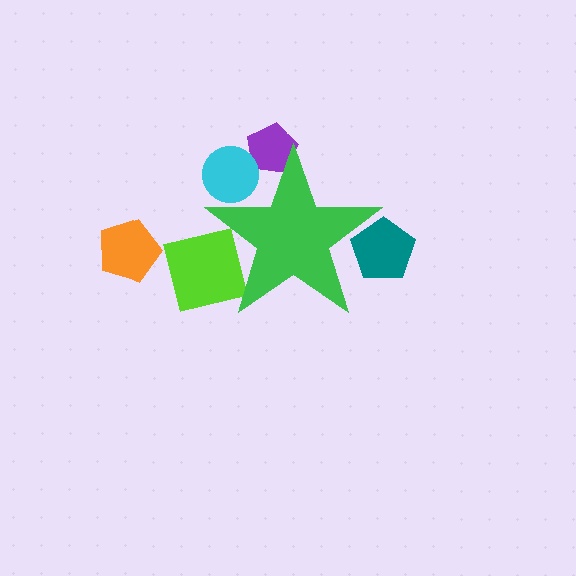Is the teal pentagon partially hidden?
Yes, the teal pentagon is partially hidden behind the green star.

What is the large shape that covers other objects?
A green star.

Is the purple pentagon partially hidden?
Yes, the purple pentagon is partially hidden behind the green star.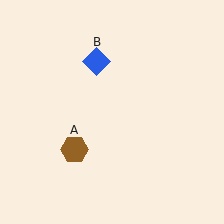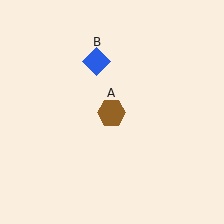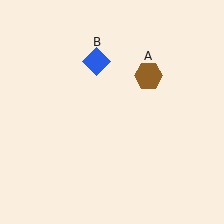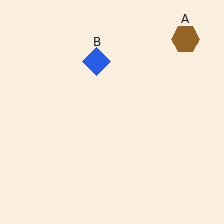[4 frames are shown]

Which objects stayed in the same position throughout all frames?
Blue diamond (object B) remained stationary.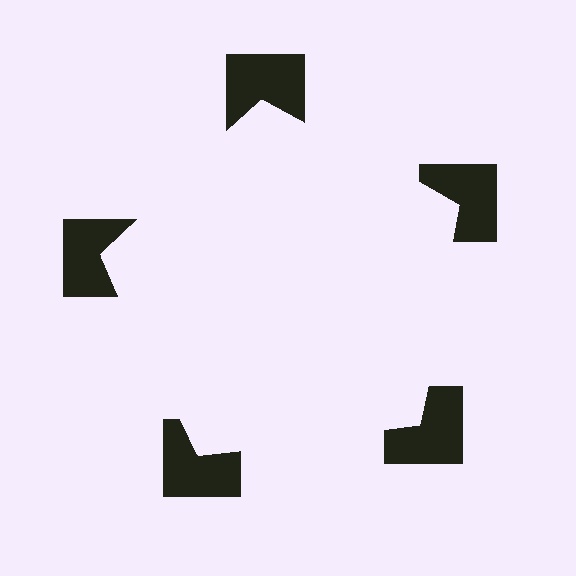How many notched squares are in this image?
There are 5 — one at each vertex of the illusory pentagon.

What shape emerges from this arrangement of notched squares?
An illusory pentagon — its edges are inferred from the aligned wedge cuts in the notched squares, not physically drawn.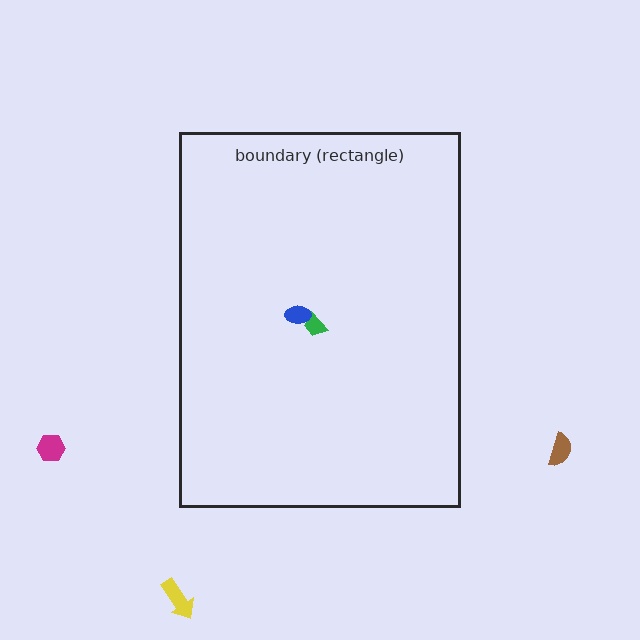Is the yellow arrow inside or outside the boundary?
Outside.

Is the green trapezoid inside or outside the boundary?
Inside.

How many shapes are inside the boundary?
2 inside, 3 outside.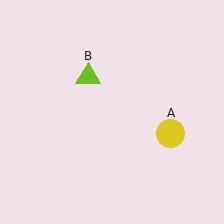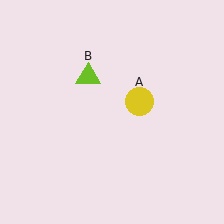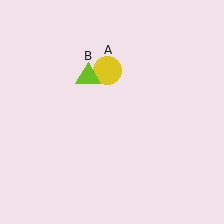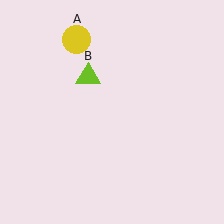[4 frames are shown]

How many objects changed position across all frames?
1 object changed position: yellow circle (object A).